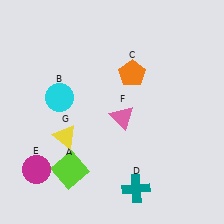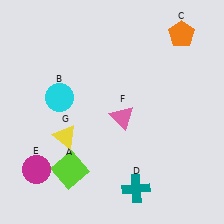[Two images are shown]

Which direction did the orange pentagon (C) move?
The orange pentagon (C) moved right.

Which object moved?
The orange pentagon (C) moved right.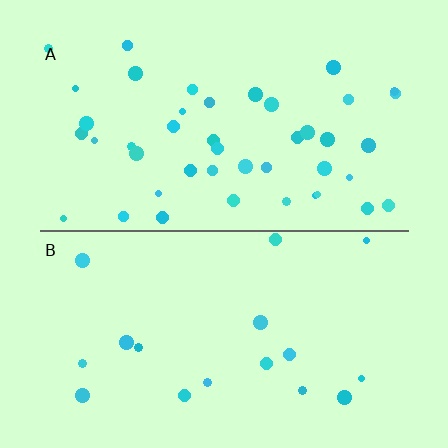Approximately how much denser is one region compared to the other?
Approximately 2.6× — region A over region B.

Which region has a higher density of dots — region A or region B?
A (the top).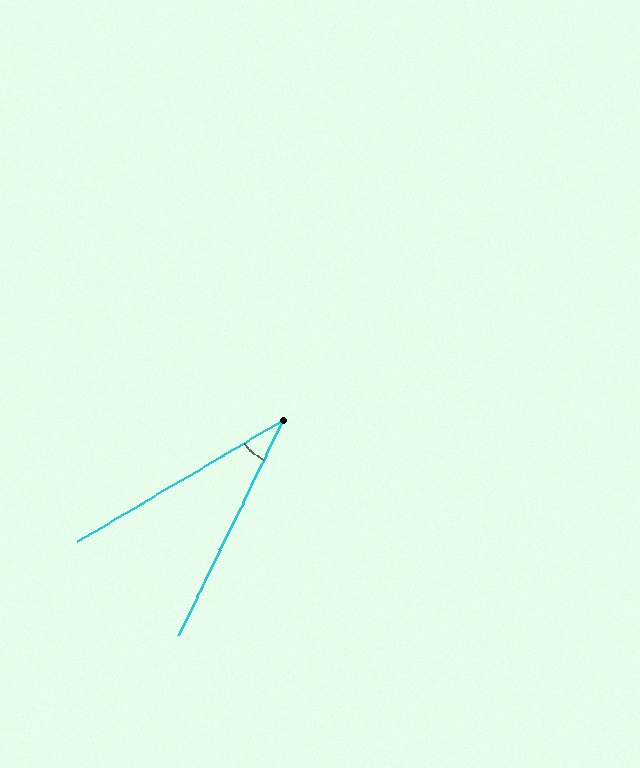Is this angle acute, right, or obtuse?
It is acute.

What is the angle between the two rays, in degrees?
Approximately 33 degrees.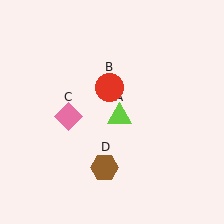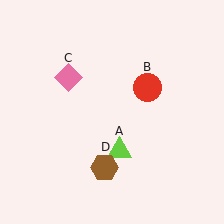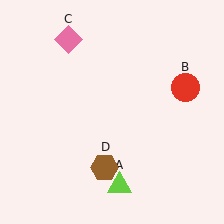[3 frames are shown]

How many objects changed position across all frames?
3 objects changed position: lime triangle (object A), red circle (object B), pink diamond (object C).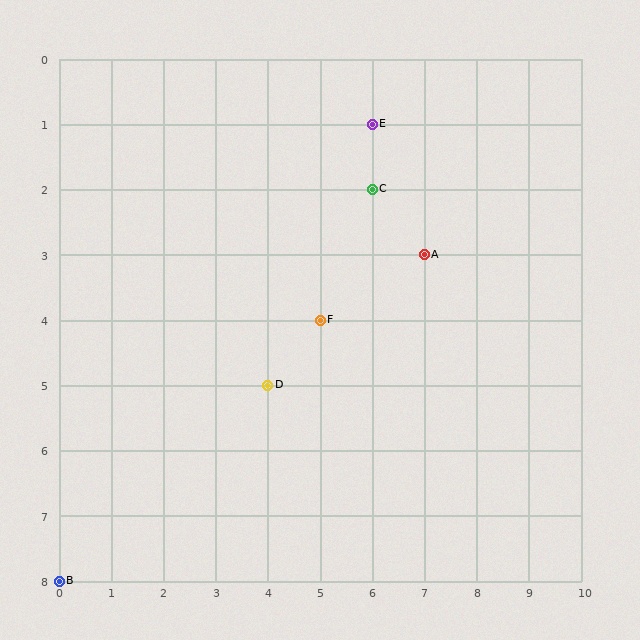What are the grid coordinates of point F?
Point F is at grid coordinates (5, 4).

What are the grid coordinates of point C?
Point C is at grid coordinates (6, 2).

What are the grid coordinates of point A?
Point A is at grid coordinates (7, 3).